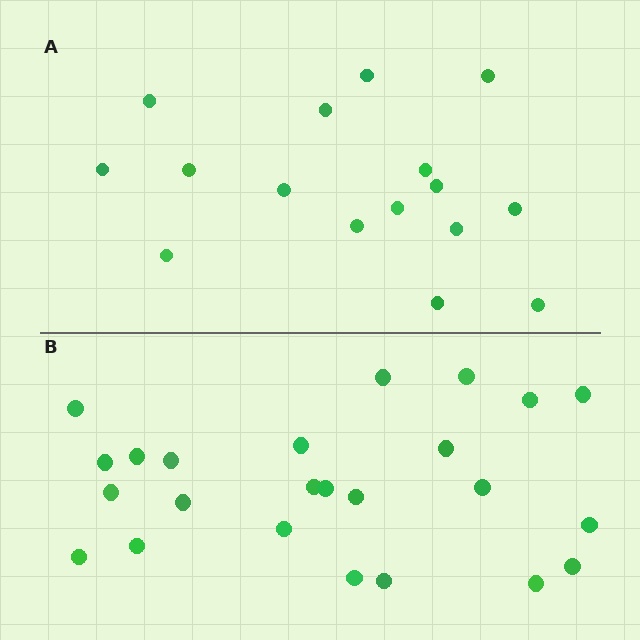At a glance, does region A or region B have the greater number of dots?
Region B (the bottom region) has more dots.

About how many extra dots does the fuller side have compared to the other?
Region B has roughly 8 or so more dots than region A.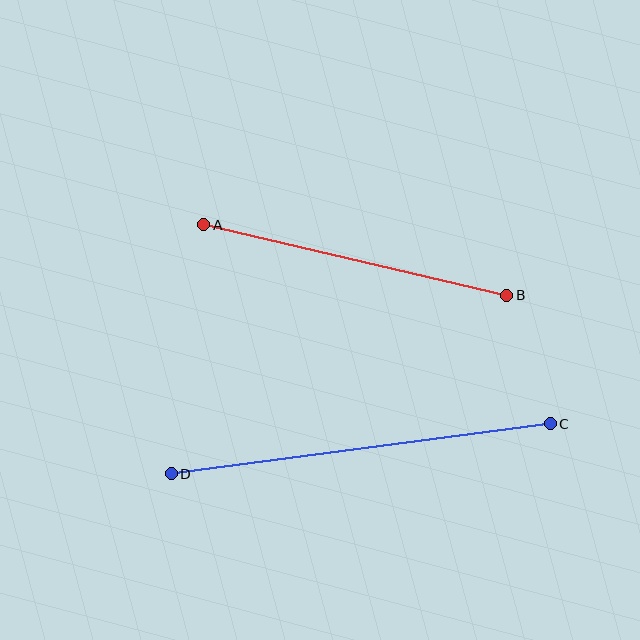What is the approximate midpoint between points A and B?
The midpoint is at approximately (355, 260) pixels.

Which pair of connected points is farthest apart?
Points C and D are farthest apart.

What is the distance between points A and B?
The distance is approximately 311 pixels.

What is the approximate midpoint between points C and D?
The midpoint is at approximately (361, 449) pixels.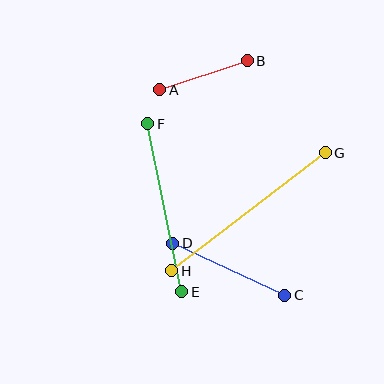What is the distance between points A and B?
The distance is approximately 92 pixels.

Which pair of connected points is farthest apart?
Points G and H are farthest apart.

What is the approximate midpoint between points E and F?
The midpoint is at approximately (165, 208) pixels.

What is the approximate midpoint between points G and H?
The midpoint is at approximately (248, 212) pixels.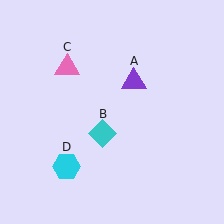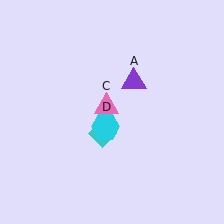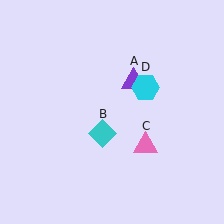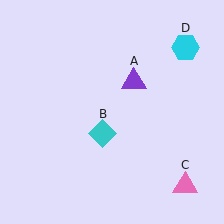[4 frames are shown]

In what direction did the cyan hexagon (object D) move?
The cyan hexagon (object D) moved up and to the right.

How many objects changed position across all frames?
2 objects changed position: pink triangle (object C), cyan hexagon (object D).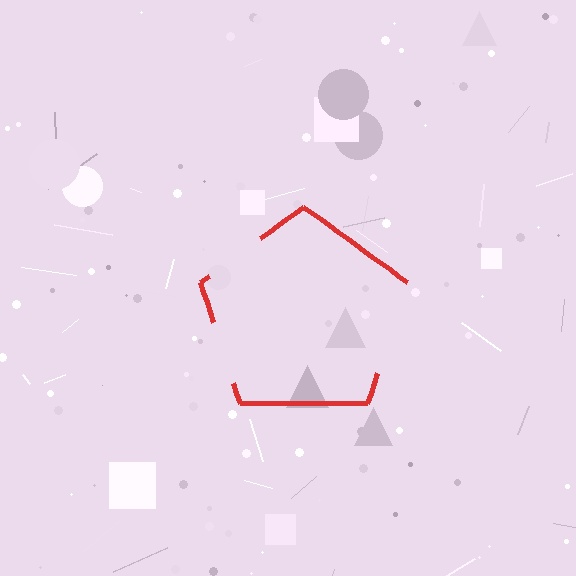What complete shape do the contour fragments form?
The contour fragments form a pentagon.